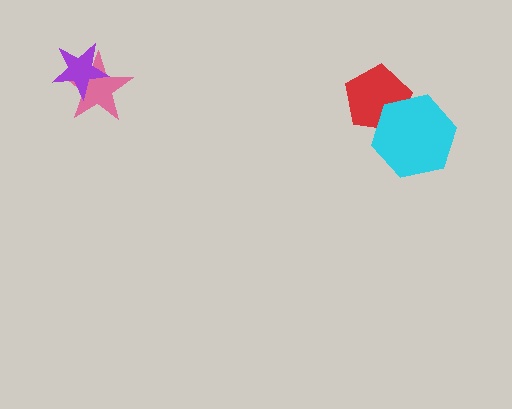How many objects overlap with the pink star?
1 object overlaps with the pink star.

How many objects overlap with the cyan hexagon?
1 object overlaps with the cyan hexagon.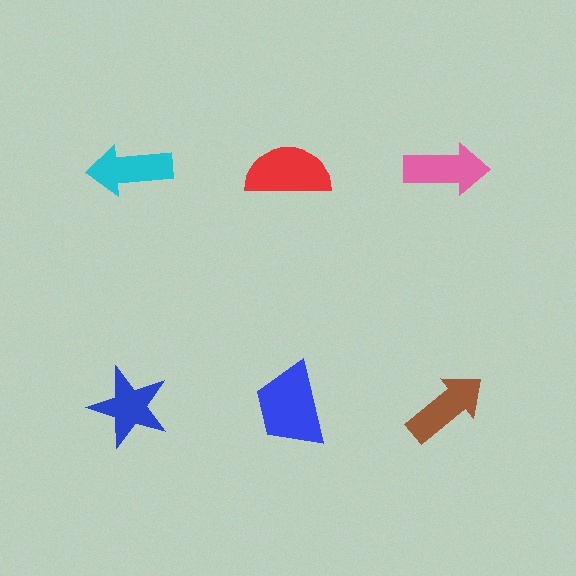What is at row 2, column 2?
A blue trapezoid.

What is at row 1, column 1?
A cyan arrow.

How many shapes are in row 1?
3 shapes.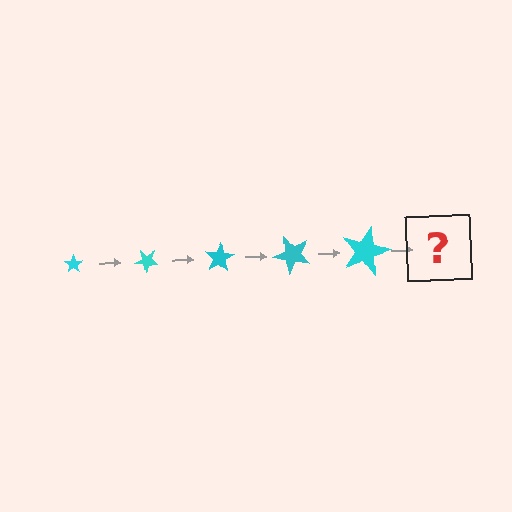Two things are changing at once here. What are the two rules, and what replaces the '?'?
The two rules are that the star grows larger each step and it rotates 40 degrees each step. The '?' should be a star, larger than the previous one and rotated 200 degrees from the start.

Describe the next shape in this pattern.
It should be a star, larger than the previous one and rotated 200 degrees from the start.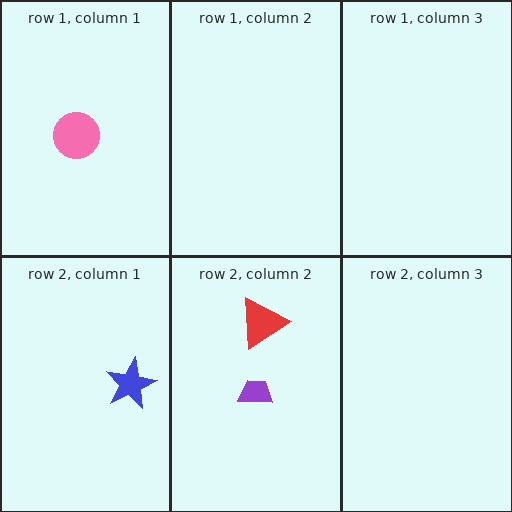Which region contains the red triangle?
The row 2, column 2 region.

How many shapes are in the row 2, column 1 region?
1.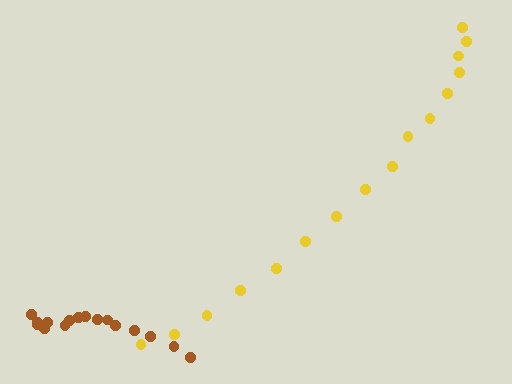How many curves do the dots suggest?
There are 2 distinct paths.